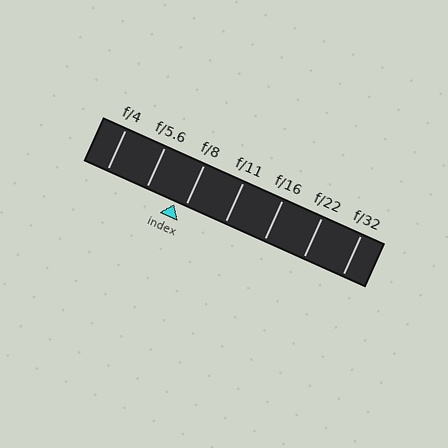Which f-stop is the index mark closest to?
The index mark is closest to f/8.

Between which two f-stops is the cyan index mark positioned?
The index mark is between f/5.6 and f/8.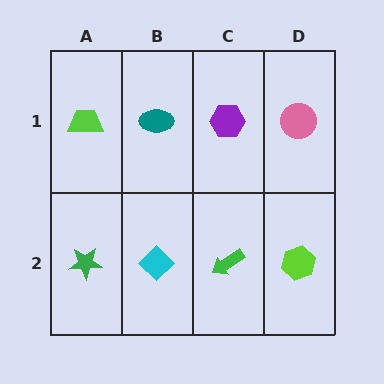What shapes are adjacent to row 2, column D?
A pink circle (row 1, column D), a green arrow (row 2, column C).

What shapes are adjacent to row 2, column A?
A lime trapezoid (row 1, column A), a cyan diamond (row 2, column B).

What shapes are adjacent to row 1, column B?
A cyan diamond (row 2, column B), a lime trapezoid (row 1, column A), a purple hexagon (row 1, column C).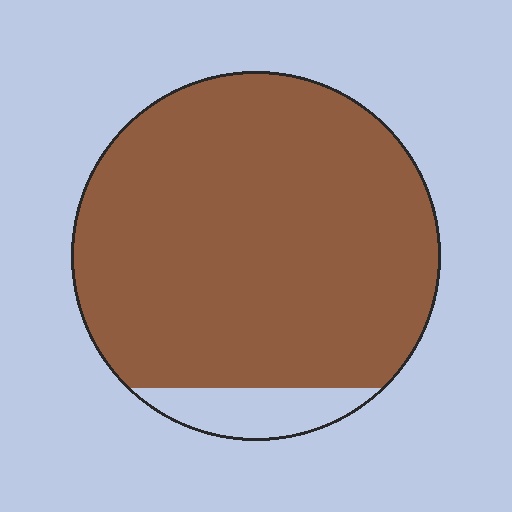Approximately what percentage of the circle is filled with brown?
Approximately 90%.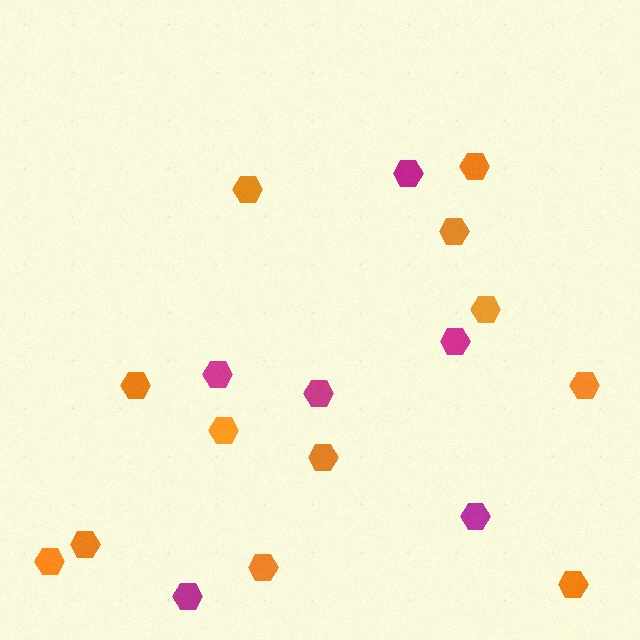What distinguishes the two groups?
There are 2 groups: one group of orange hexagons (12) and one group of magenta hexagons (6).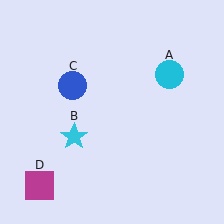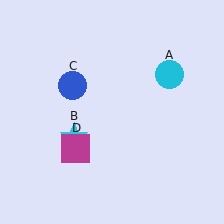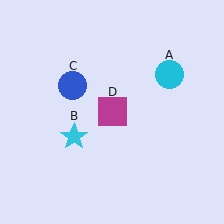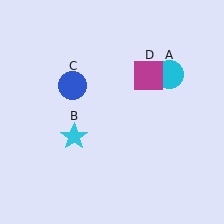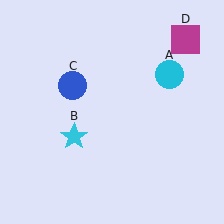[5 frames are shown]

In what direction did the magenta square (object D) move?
The magenta square (object D) moved up and to the right.